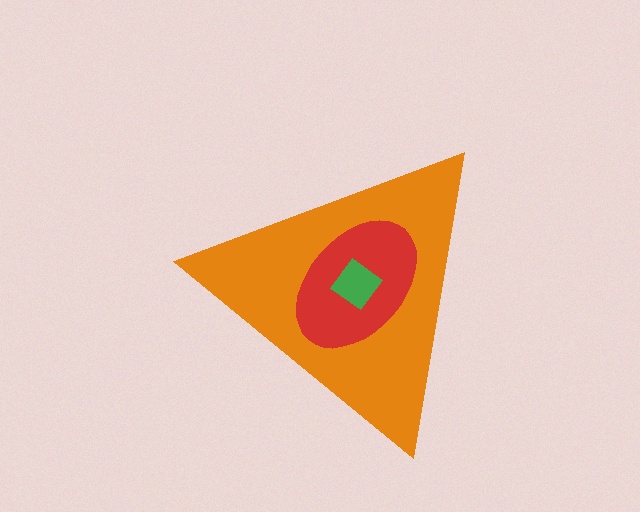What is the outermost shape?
The orange triangle.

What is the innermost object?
The green diamond.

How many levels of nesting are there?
3.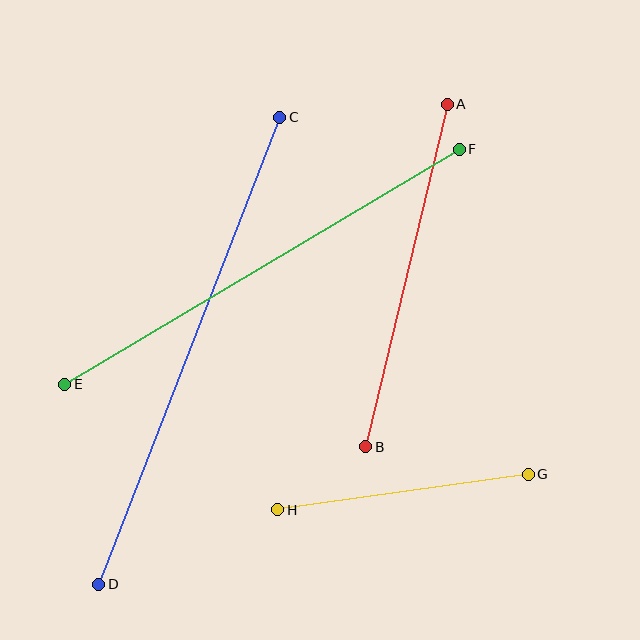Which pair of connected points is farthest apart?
Points C and D are farthest apart.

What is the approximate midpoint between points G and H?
The midpoint is at approximately (403, 492) pixels.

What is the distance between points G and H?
The distance is approximately 253 pixels.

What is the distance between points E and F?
The distance is approximately 459 pixels.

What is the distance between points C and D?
The distance is approximately 501 pixels.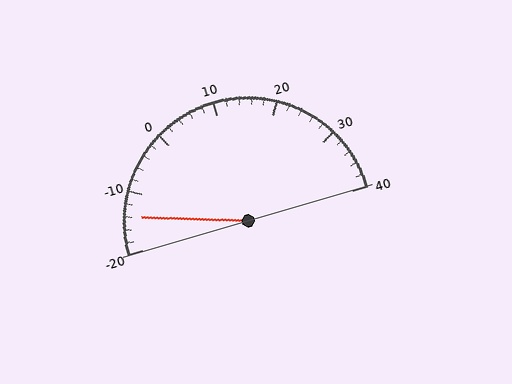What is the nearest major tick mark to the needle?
The nearest major tick mark is -10.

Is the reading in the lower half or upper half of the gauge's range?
The reading is in the lower half of the range (-20 to 40).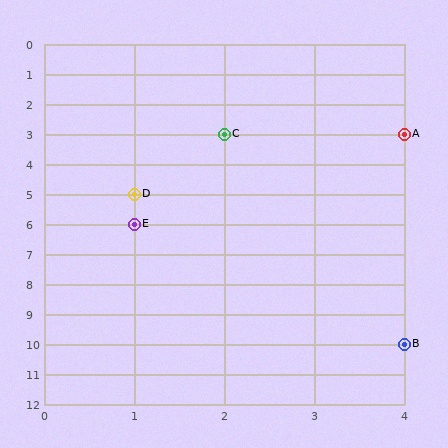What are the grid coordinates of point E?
Point E is at grid coordinates (1, 6).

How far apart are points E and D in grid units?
Points E and D are 1 row apart.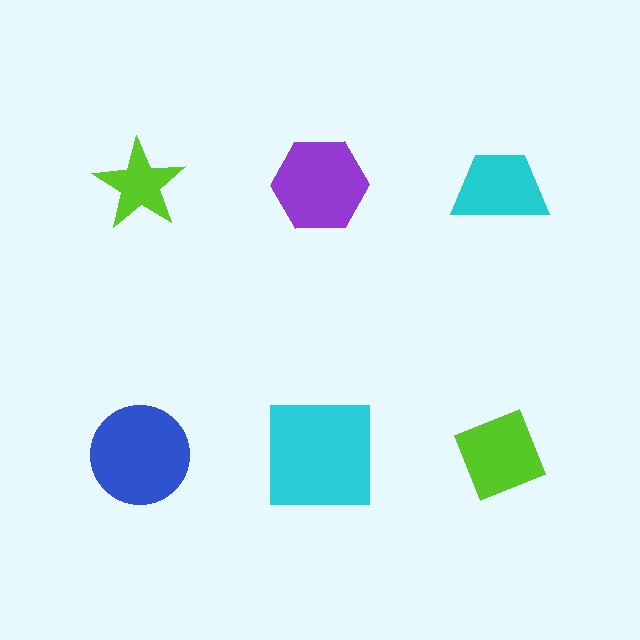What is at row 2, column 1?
A blue circle.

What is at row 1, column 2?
A purple hexagon.